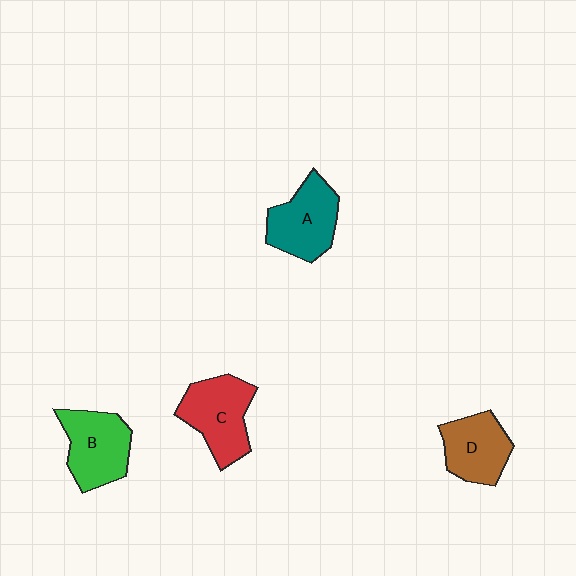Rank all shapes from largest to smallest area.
From largest to smallest: C (red), B (green), A (teal), D (brown).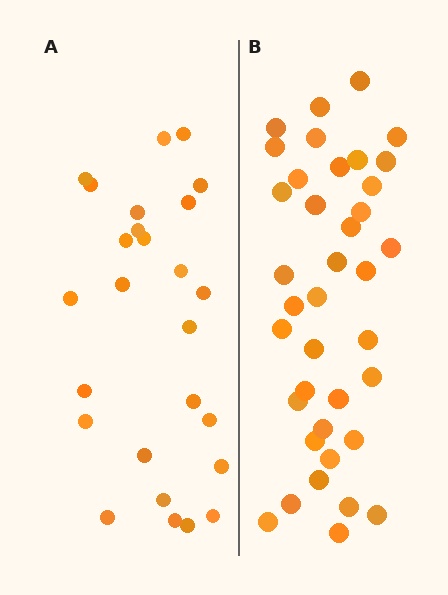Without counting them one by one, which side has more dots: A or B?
Region B (the right region) has more dots.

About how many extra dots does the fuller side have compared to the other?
Region B has roughly 12 or so more dots than region A.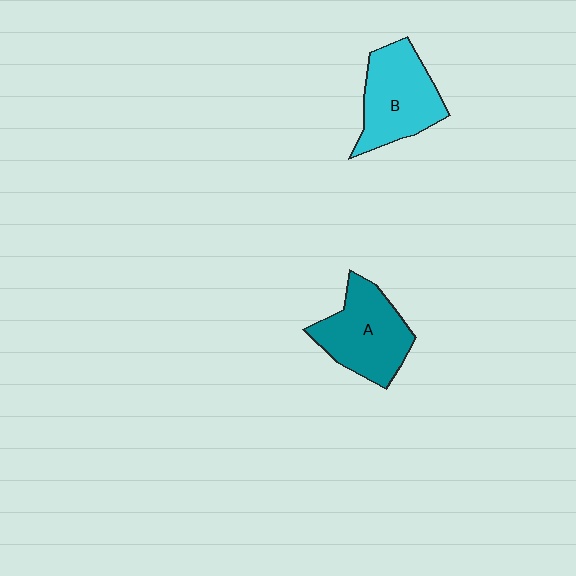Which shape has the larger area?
Shape A (teal).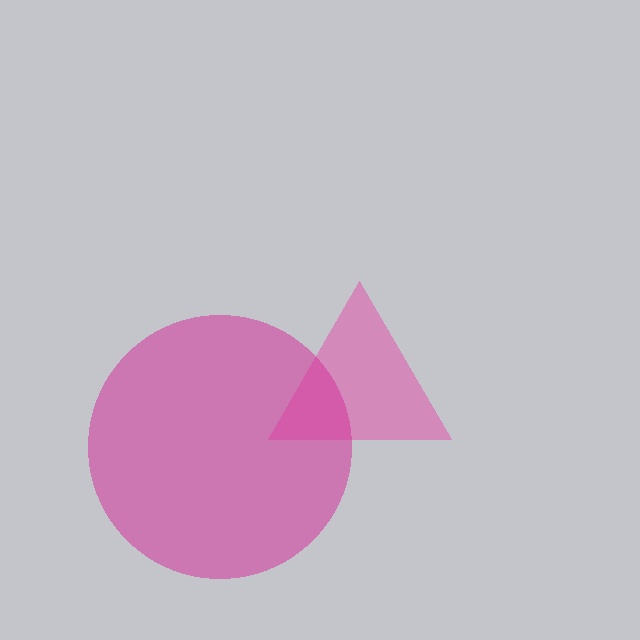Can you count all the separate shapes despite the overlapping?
Yes, there are 2 separate shapes.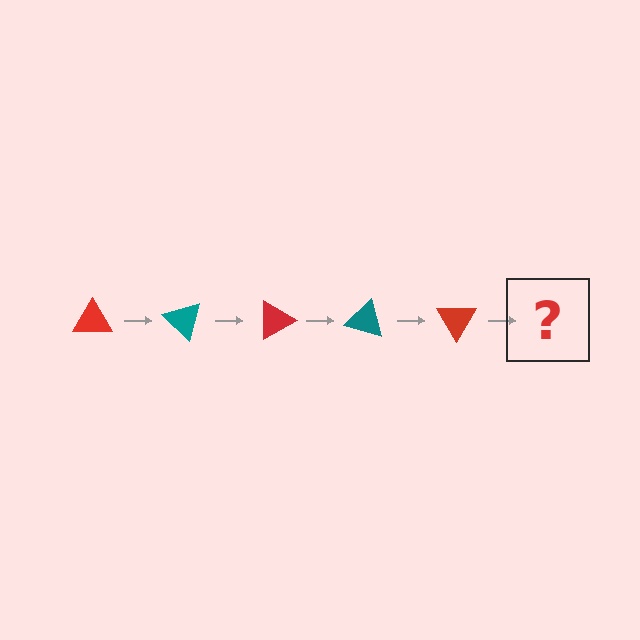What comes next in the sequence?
The next element should be a teal triangle, rotated 225 degrees from the start.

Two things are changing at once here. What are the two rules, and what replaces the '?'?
The two rules are that it rotates 45 degrees each step and the color cycles through red and teal. The '?' should be a teal triangle, rotated 225 degrees from the start.